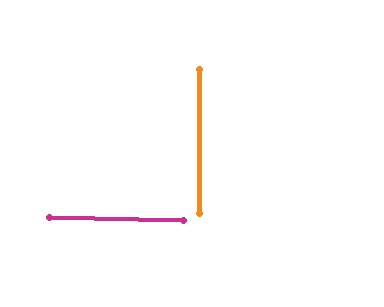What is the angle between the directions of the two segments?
Approximately 89 degrees.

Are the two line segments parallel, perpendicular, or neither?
Perpendicular — they meet at approximately 89°.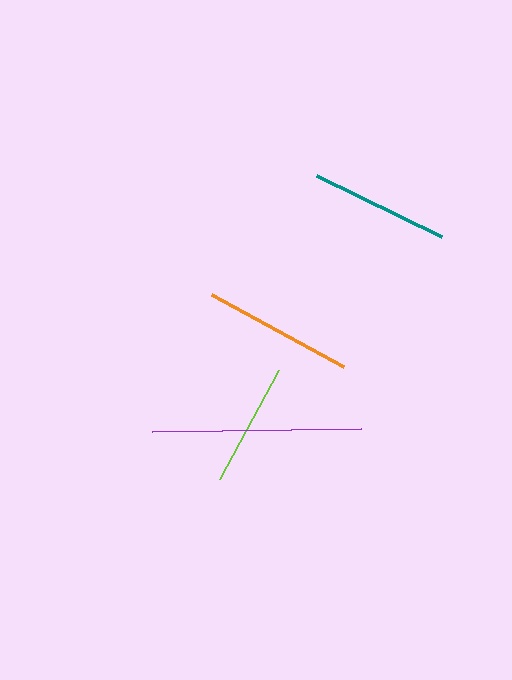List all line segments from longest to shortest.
From longest to shortest: purple, orange, teal, lime.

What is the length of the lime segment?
The lime segment is approximately 124 pixels long.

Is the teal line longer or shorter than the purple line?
The purple line is longer than the teal line.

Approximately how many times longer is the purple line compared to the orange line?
The purple line is approximately 1.4 times the length of the orange line.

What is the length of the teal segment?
The teal segment is approximately 139 pixels long.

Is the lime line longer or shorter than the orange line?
The orange line is longer than the lime line.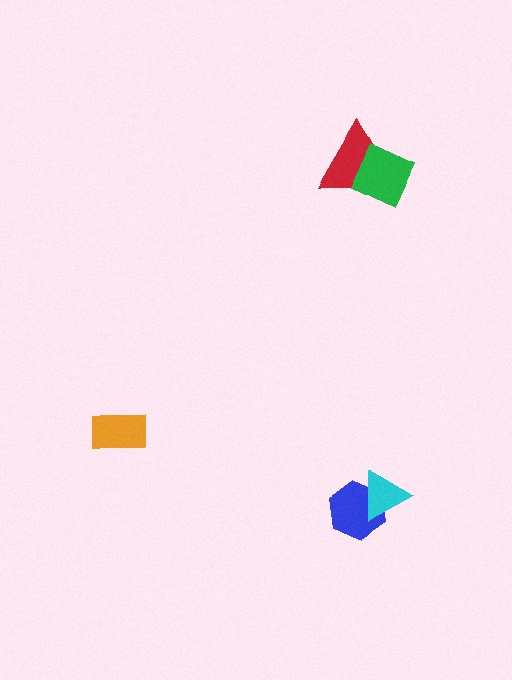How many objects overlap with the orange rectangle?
0 objects overlap with the orange rectangle.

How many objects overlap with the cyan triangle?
1 object overlaps with the cyan triangle.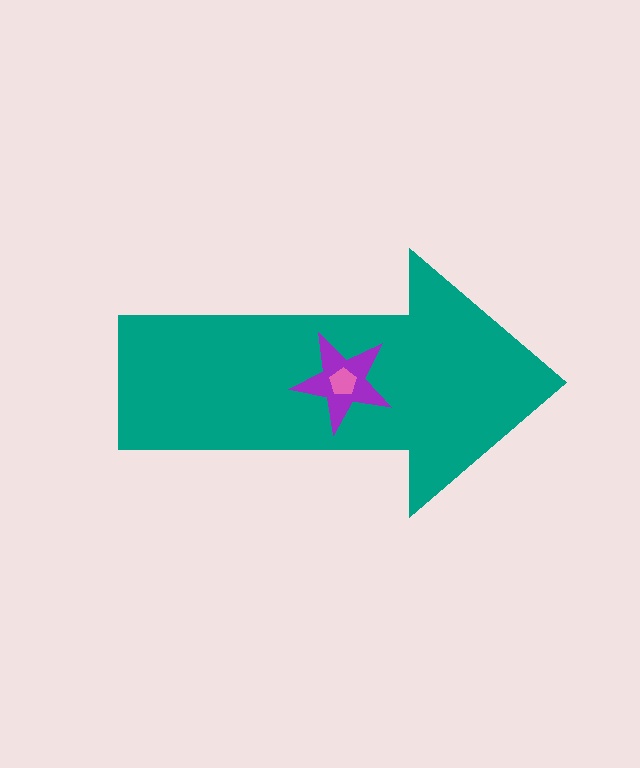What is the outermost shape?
The teal arrow.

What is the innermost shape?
The pink pentagon.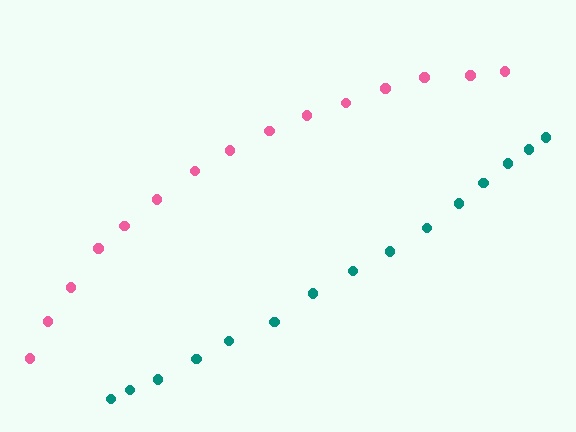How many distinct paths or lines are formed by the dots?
There are 2 distinct paths.